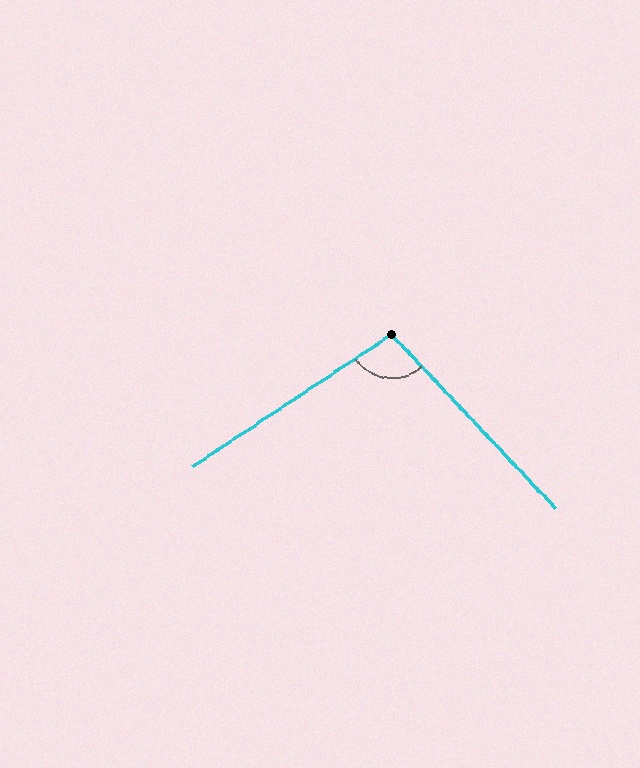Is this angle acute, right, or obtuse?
It is obtuse.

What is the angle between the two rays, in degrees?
Approximately 100 degrees.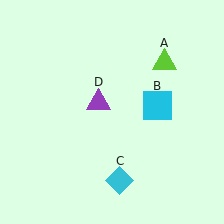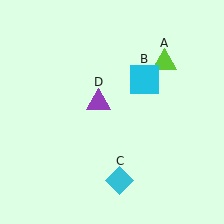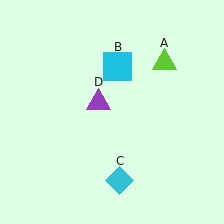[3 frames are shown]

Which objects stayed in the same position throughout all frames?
Lime triangle (object A) and cyan diamond (object C) and purple triangle (object D) remained stationary.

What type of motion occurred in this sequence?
The cyan square (object B) rotated counterclockwise around the center of the scene.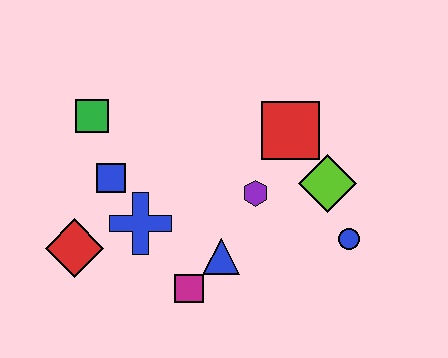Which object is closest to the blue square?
The blue cross is closest to the blue square.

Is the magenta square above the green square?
No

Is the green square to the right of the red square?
No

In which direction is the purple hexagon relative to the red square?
The purple hexagon is below the red square.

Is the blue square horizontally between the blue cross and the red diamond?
Yes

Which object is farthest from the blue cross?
The blue circle is farthest from the blue cross.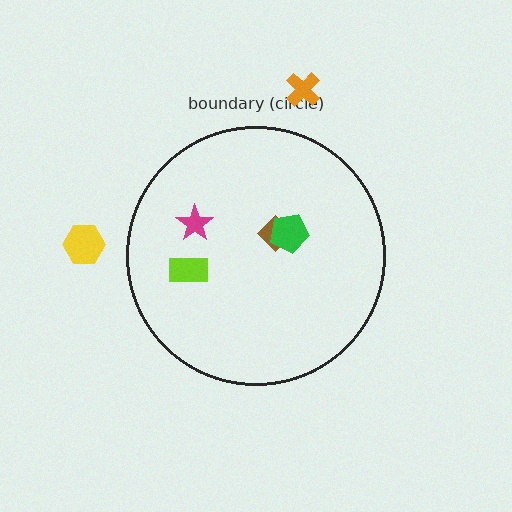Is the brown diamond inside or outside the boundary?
Inside.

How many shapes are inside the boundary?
4 inside, 2 outside.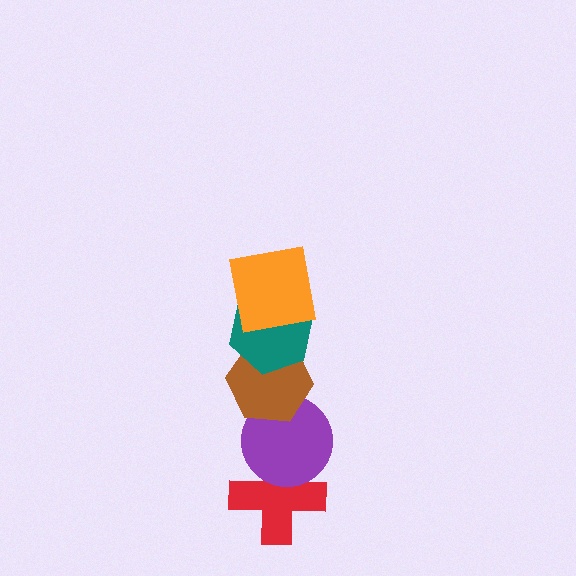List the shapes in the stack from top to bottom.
From top to bottom: the orange square, the teal hexagon, the brown hexagon, the purple circle, the red cross.